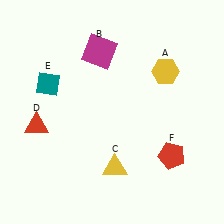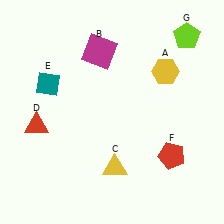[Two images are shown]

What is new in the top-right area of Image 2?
A lime pentagon (G) was added in the top-right area of Image 2.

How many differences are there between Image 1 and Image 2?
There is 1 difference between the two images.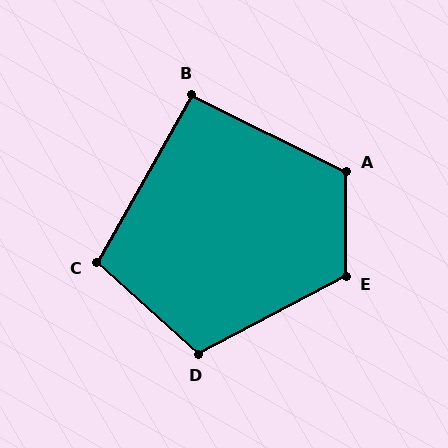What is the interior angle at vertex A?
Approximately 116 degrees (obtuse).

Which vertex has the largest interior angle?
E, at approximately 118 degrees.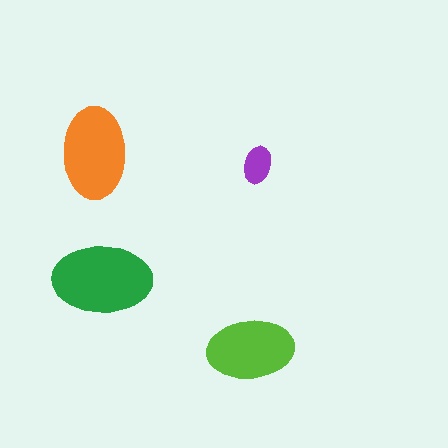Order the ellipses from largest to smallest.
the green one, the orange one, the lime one, the purple one.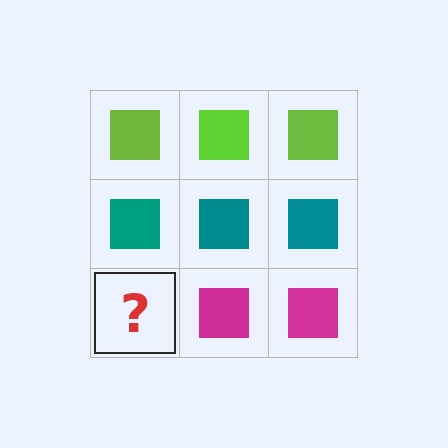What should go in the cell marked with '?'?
The missing cell should contain a magenta square.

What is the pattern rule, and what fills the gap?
The rule is that each row has a consistent color. The gap should be filled with a magenta square.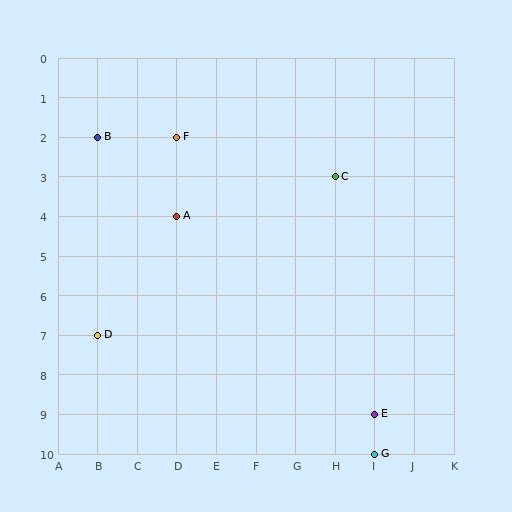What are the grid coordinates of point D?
Point D is at grid coordinates (B, 7).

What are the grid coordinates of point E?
Point E is at grid coordinates (I, 9).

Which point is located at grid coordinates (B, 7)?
Point D is at (B, 7).